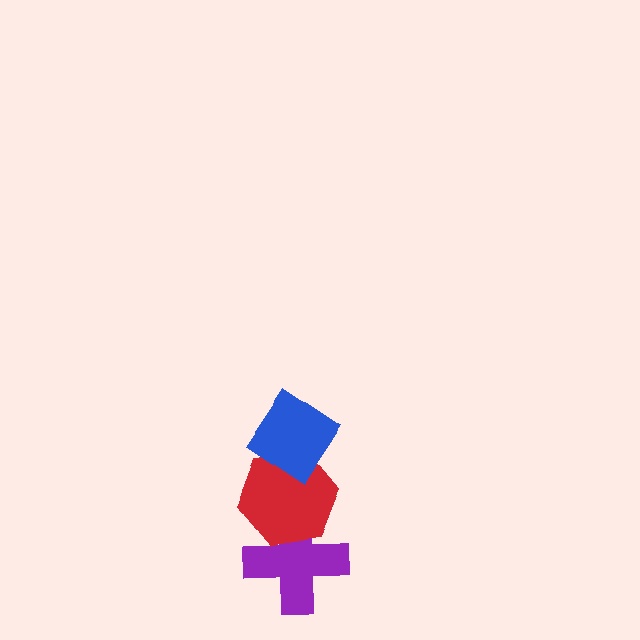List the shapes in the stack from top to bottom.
From top to bottom: the blue diamond, the red hexagon, the purple cross.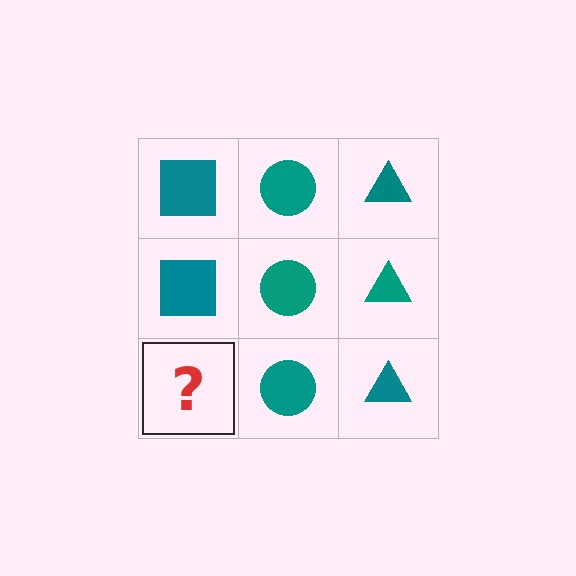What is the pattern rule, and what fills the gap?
The rule is that each column has a consistent shape. The gap should be filled with a teal square.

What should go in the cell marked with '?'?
The missing cell should contain a teal square.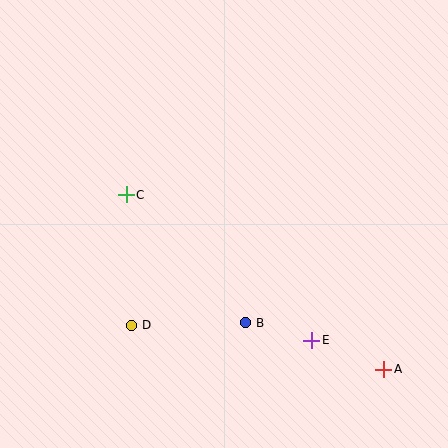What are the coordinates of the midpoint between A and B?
The midpoint between A and B is at (315, 346).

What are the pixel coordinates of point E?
Point E is at (312, 340).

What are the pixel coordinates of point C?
Point C is at (126, 195).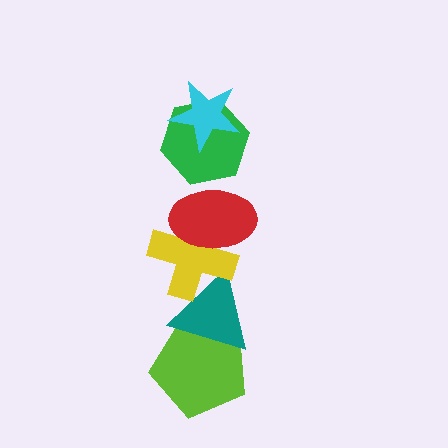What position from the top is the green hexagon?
The green hexagon is 2nd from the top.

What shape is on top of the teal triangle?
The yellow cross is on top of the teal triangle.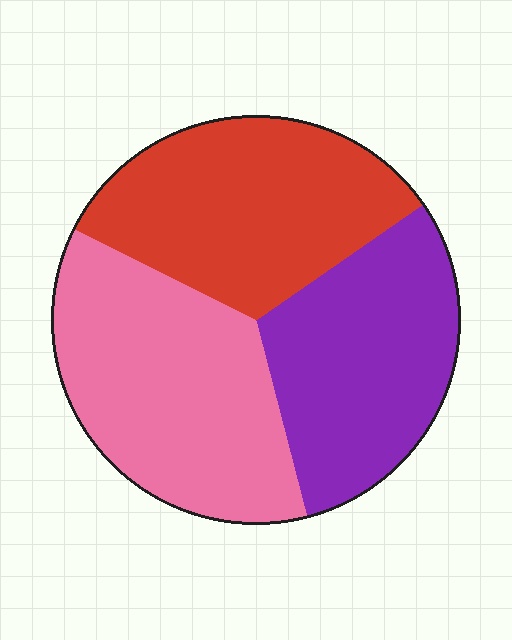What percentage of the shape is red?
Red takes up about one third (1/3) of the shape.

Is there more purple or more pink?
Pink.